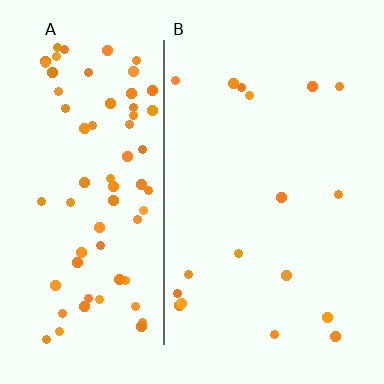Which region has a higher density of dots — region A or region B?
A (the left).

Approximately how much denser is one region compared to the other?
Approximately 4.3× — region A over region B.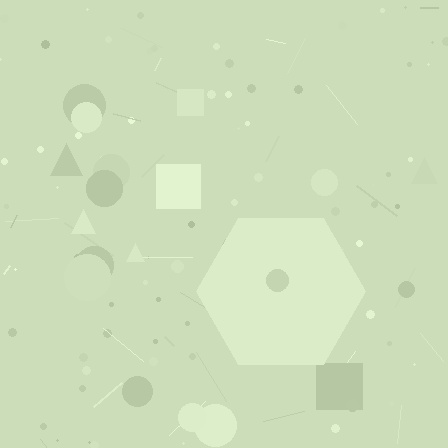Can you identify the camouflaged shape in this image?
The camouflaged shape is a hexagon.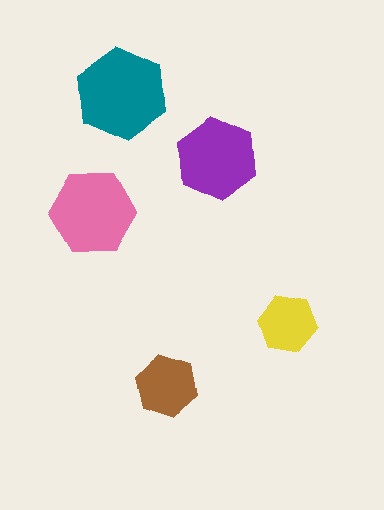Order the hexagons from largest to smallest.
the teal one, the pink one, the purple one, the brown one, the yellow one.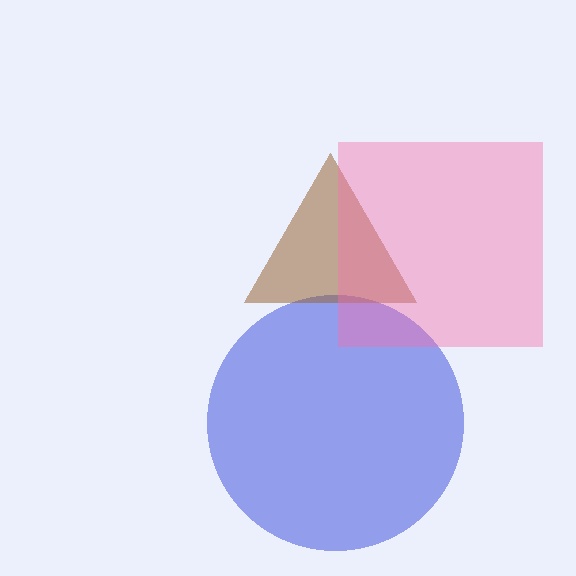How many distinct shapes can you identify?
There are 3 distinct shapes: a blue circle, a brown triangle, a pink square.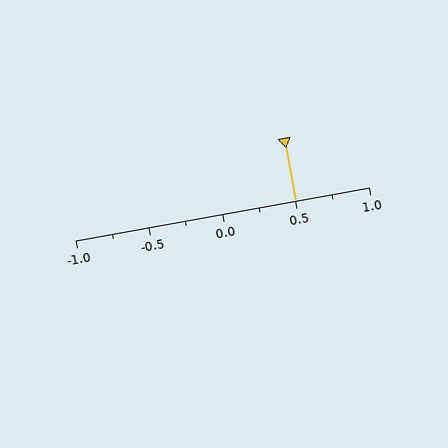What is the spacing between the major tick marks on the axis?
The major ticks are spaced 0.5 apart.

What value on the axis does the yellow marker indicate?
The marker indicates approximately 0.5.